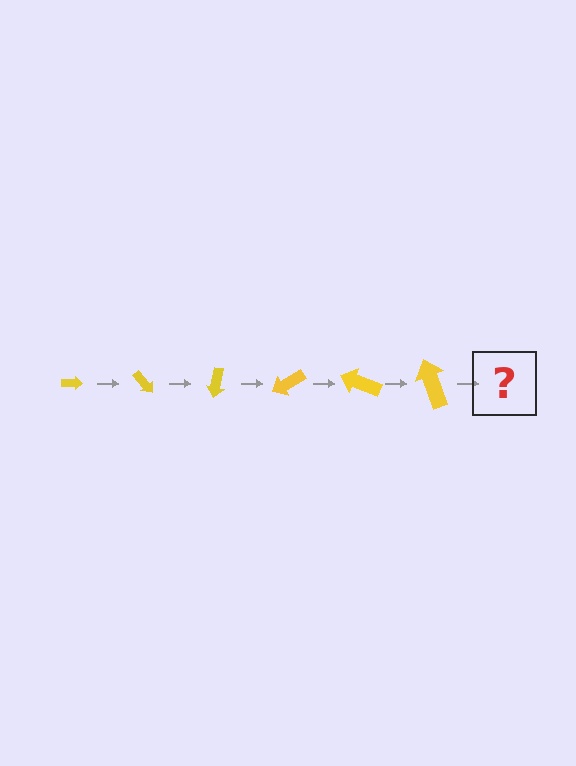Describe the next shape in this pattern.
It should be an arrow, larger than the previous one and rotated 300 degrees from the start.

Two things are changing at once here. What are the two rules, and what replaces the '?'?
The two rules are that the arrow grows larger each step and it rotates 50 degrees each step. The '?' should be an arrow, larger than the previous one and rotated 300 degrees from the start.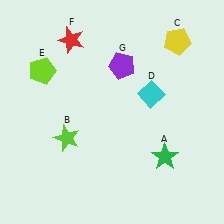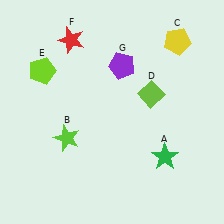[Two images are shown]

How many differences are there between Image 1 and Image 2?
There is 1 difference between the two images.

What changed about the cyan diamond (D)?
In Image 1, D is cyan. In Image 2, it changed to lime.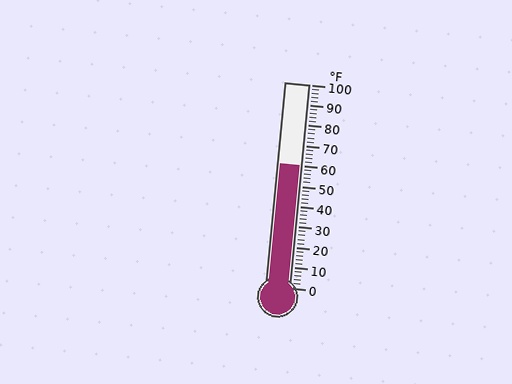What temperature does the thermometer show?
The thermometer shows approximately 60°F.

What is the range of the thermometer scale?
The thermometer scale ranges from 0°F to 100°F.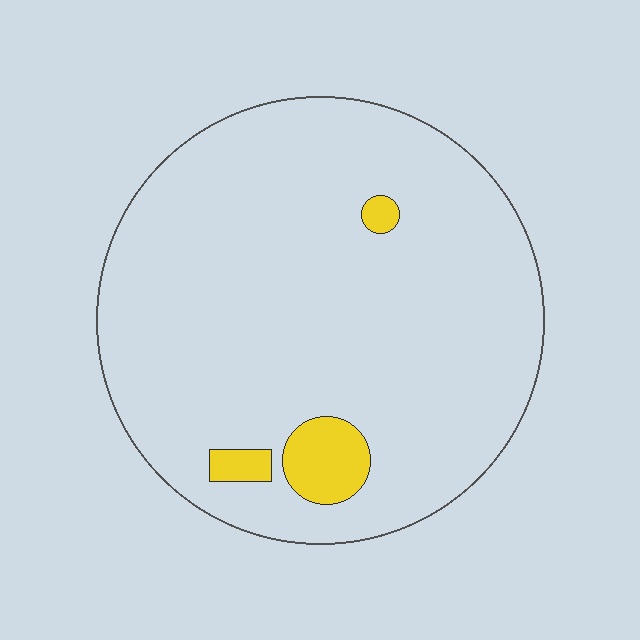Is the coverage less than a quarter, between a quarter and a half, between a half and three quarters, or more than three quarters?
Less than a quarter.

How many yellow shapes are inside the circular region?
3.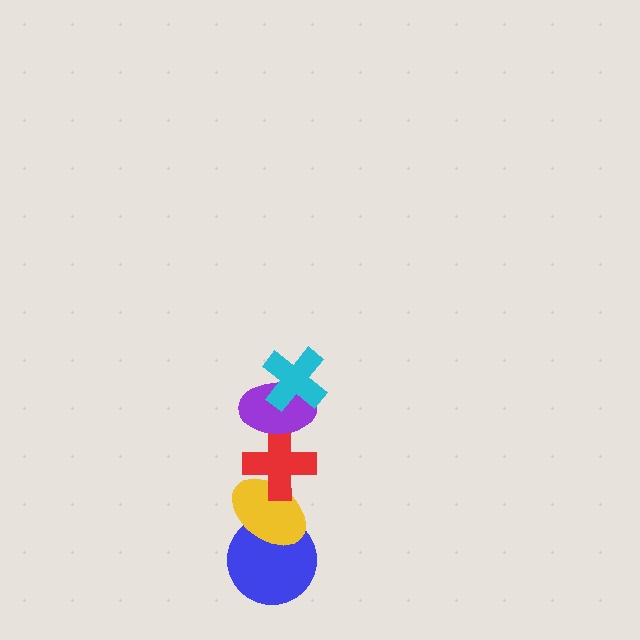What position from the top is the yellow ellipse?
The yellow ellipse is 4th from the top.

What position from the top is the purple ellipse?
The purple ellipse is 2nd from the top.